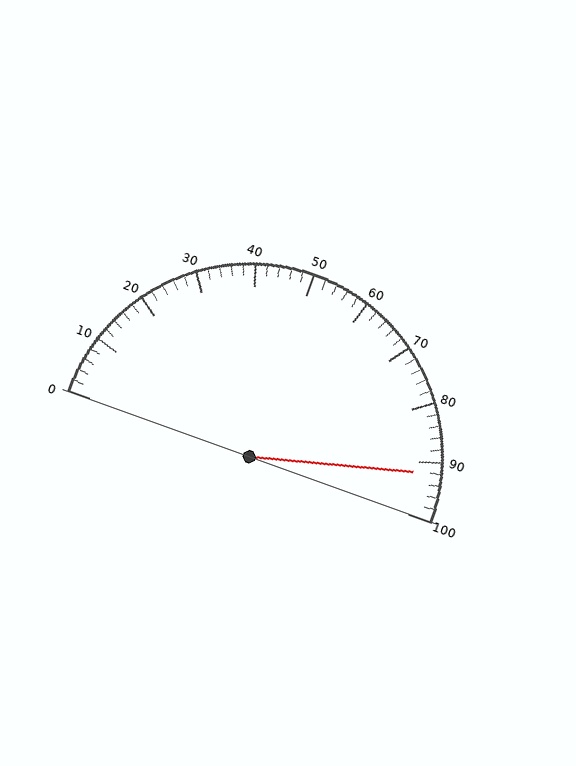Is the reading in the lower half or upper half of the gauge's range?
The reading is in the upper half of the range (0 to 100).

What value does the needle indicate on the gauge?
The needle indicates approximately 92.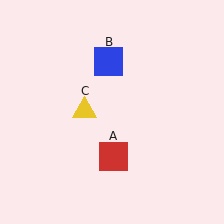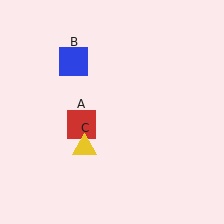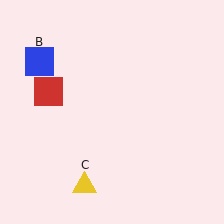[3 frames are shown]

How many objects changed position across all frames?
3 objects changed position: red square (object A), blue square (object B), yellow triangle (object C).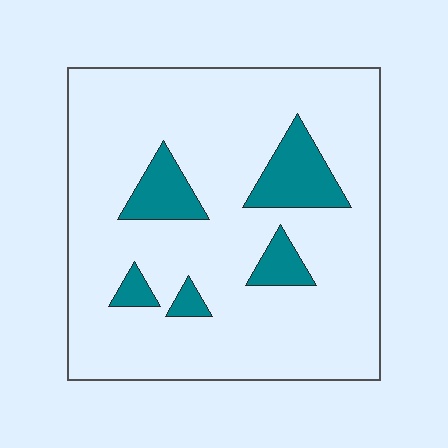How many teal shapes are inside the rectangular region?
5.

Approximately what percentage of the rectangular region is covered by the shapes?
Approximately 15%.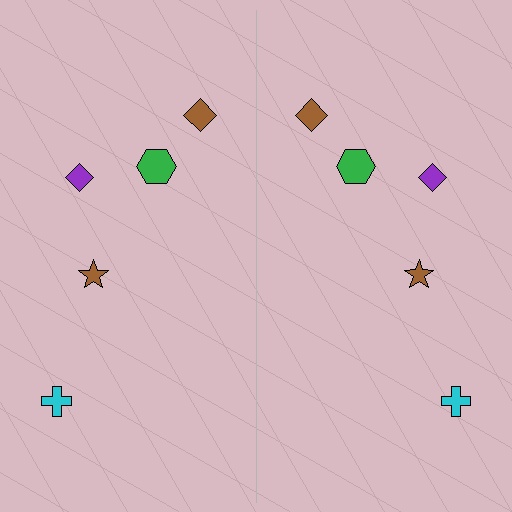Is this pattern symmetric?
Yes, this pattern has bilateral (reflection) symmetry.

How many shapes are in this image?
There are 10 shapes in this image.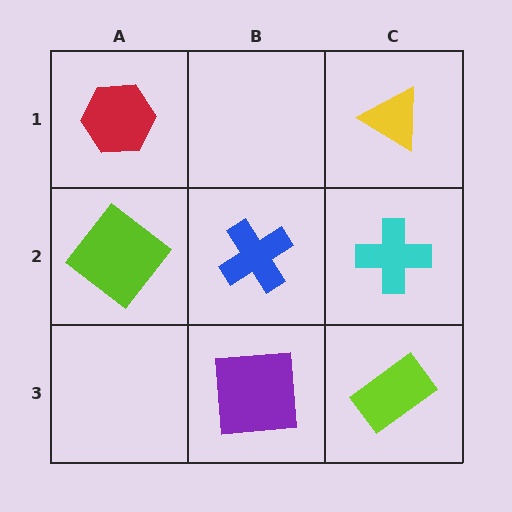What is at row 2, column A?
A lime diamond.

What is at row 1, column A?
A red hexagon.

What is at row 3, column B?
A purple square.